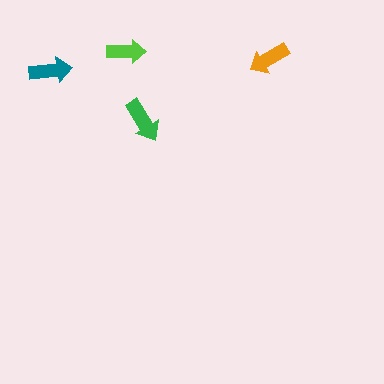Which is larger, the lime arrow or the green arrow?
The green one.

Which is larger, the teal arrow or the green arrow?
The green one.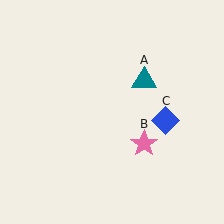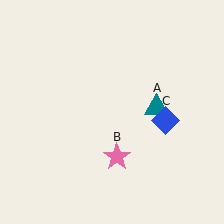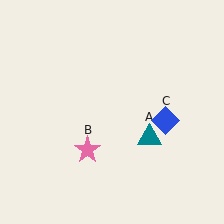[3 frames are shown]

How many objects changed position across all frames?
2 objects changed position: teal triangle (object A), pink star (object B).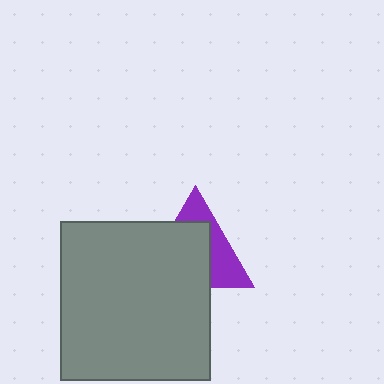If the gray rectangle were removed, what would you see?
You would see the complete purple triangle.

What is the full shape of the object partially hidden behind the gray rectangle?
The partially hidden object is a purple triangle.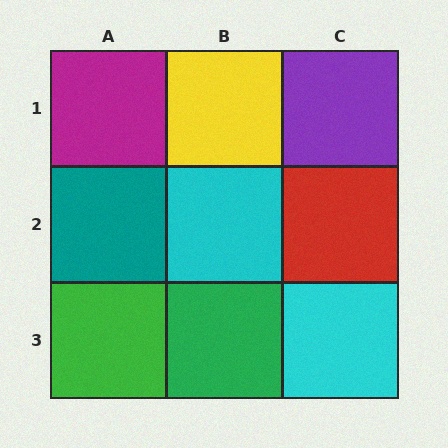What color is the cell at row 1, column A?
Magenta.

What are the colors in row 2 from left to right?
Teal, cyan, red.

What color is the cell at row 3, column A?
Green.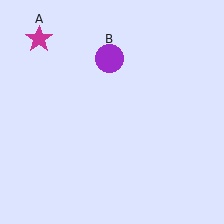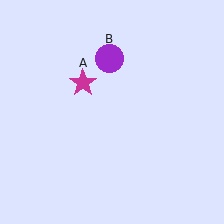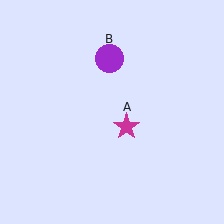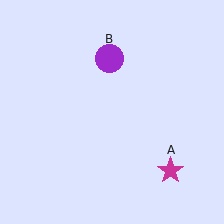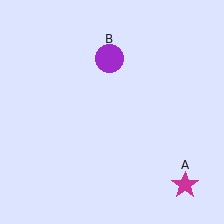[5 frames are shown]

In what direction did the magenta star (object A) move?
The magenta star (object A) moved down and to the right.